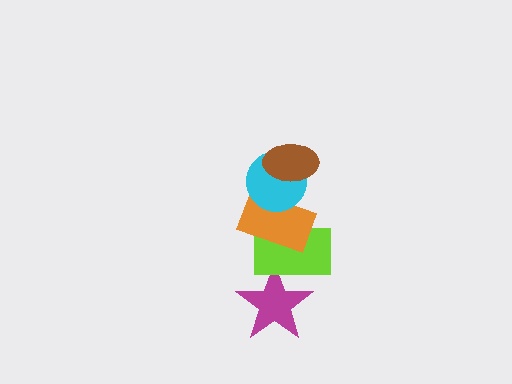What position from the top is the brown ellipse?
The brown ellipse is 1st from the top.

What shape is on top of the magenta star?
The lime rectangle is on top of the magenta star.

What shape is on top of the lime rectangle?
The orange rectangle is on top of the lime rectangle.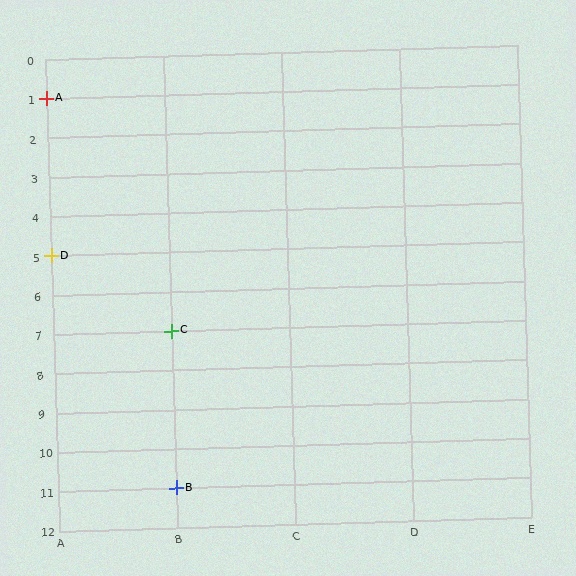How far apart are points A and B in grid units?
Points A and B are 1 column and 10 rows apart (about 10.0 grid units diagonally).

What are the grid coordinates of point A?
Point A is at grid coordinates (A, 1).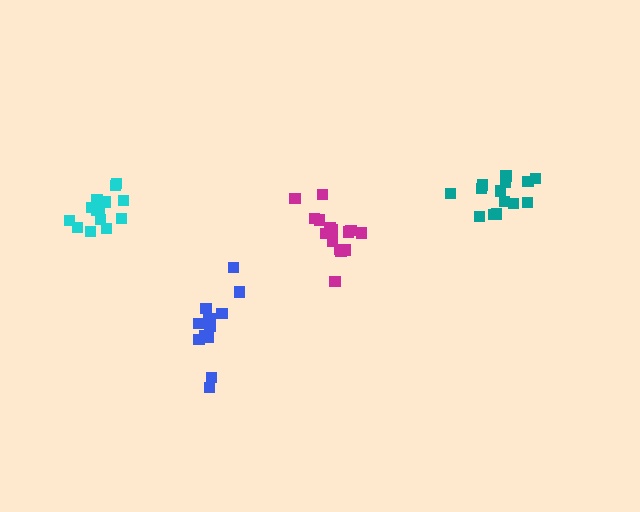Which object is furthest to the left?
The cyan cluster is leftmost.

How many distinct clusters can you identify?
There are 4 distinct clusters.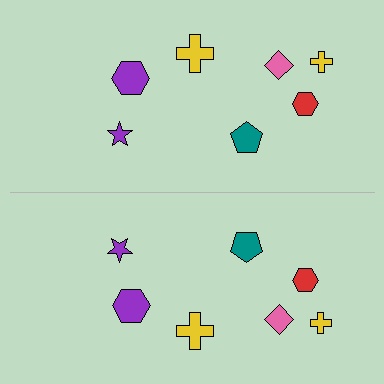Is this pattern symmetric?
Yes, this pattern has bilateral (reflection) symmetry.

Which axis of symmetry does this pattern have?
The pattern has a horizontal axis of symmetry running through the center of the image.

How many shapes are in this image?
There are 14 shapes in this image.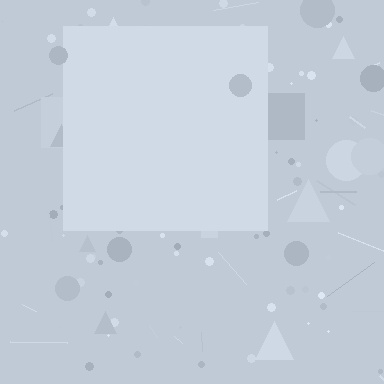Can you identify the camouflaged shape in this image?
The camouflaged shape is a square.